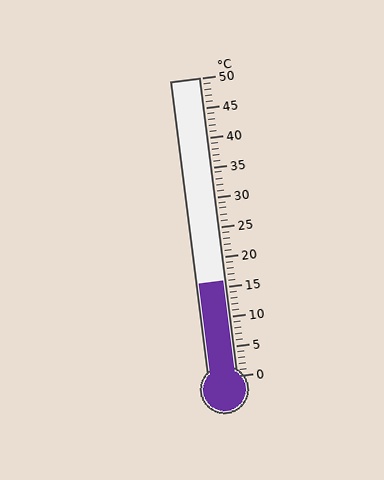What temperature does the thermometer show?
The thermometer shows approximately 16°C.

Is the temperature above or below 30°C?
The temperature is below 30°C.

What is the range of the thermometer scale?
The thermometer scale ranges from 0°C to 50°C.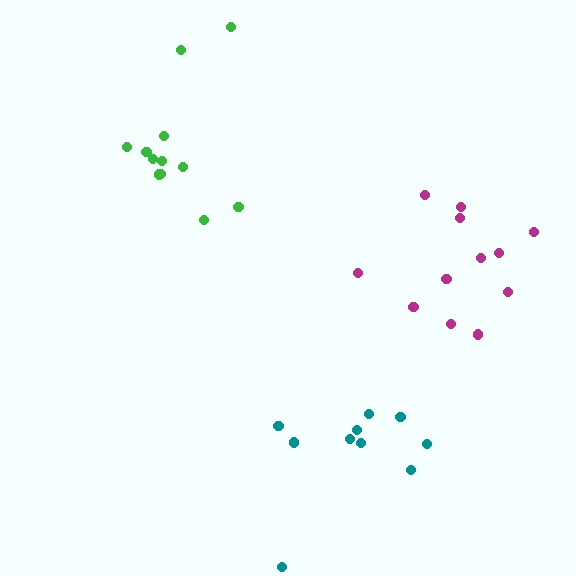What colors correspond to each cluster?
The clusters are colored: green, magenta, teal.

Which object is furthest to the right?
The magenta cluster is rightmost.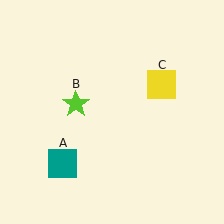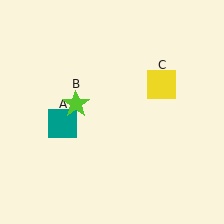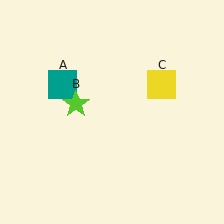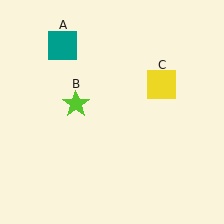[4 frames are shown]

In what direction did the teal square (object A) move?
The teal square (object A) moved up.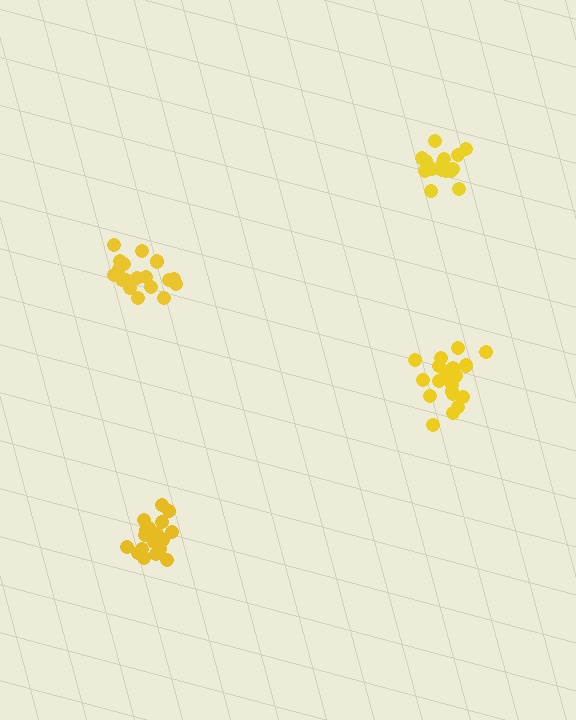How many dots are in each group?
Group 1: 18 dots, Group 2: 20 dots, Group 3: 15 dots, Group 4: 20 dots (73 total).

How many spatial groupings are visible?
There are 4 spatial groupings.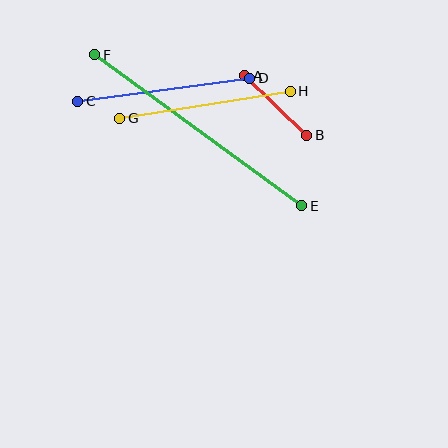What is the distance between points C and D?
The distance is approximately 173 pixels.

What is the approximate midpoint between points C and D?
The midpoint is at approximately (164, 90) pixels.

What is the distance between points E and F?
The distance is approximately 256 pixels.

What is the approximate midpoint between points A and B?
The midpoint is at approximately (276, 106) pixels.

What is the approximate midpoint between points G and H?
The midpoint is at approximately (205, 105) pixels.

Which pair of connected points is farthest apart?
Points E and F are farthest apart.